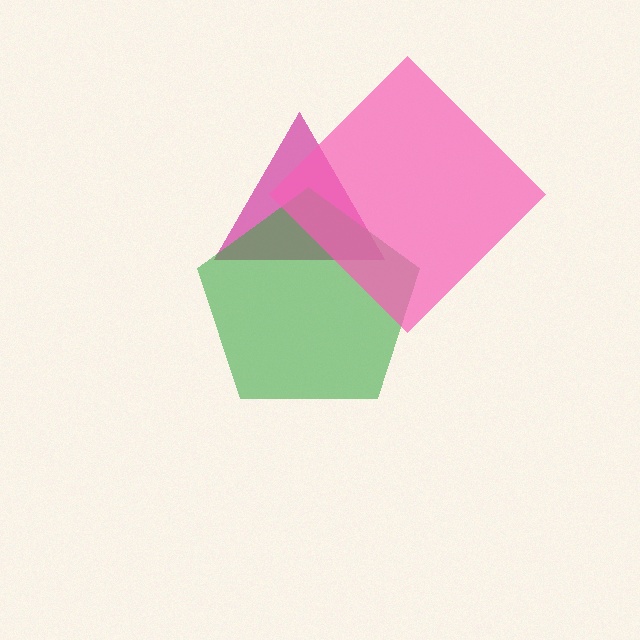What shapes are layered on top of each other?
The layered shapes are: a magenta triangle, a green pentagon, a pink diamond.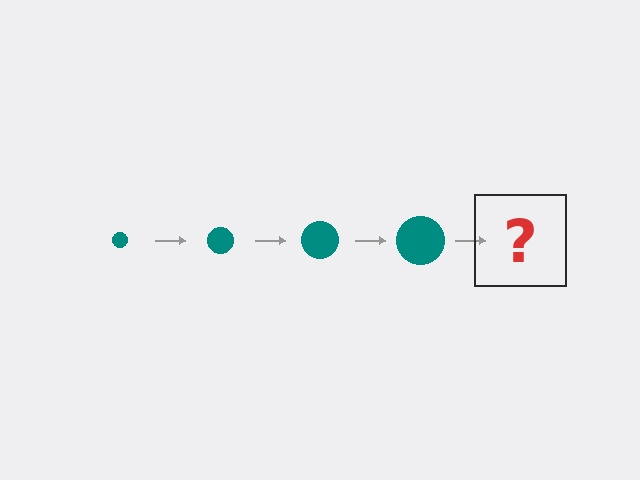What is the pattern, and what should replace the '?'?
The pattern is that the circle gets progressively larger each step. The '?' should be a teal circle, larger than the previous one.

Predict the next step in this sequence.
The next step is a teal circle, larger than the previous one.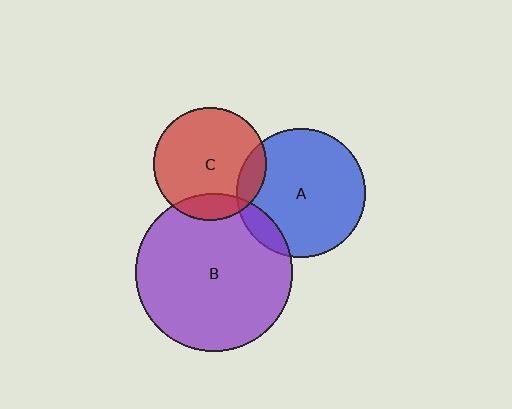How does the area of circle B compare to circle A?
Approximately 1.5 times.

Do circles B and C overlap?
Yes.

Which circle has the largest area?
Circle B (purple).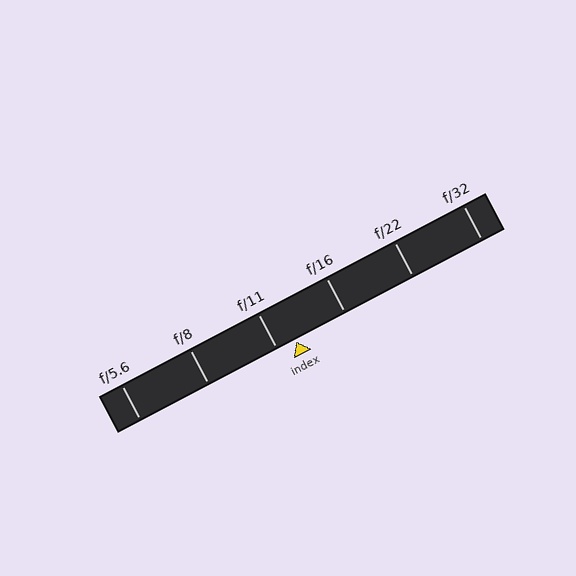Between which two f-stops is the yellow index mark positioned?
The index mark is between f/11 and f/16.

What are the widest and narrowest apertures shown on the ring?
The widest aperture shown is f/5.6 and the narrowest is f/32.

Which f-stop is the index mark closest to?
The index mark is closest to f/11.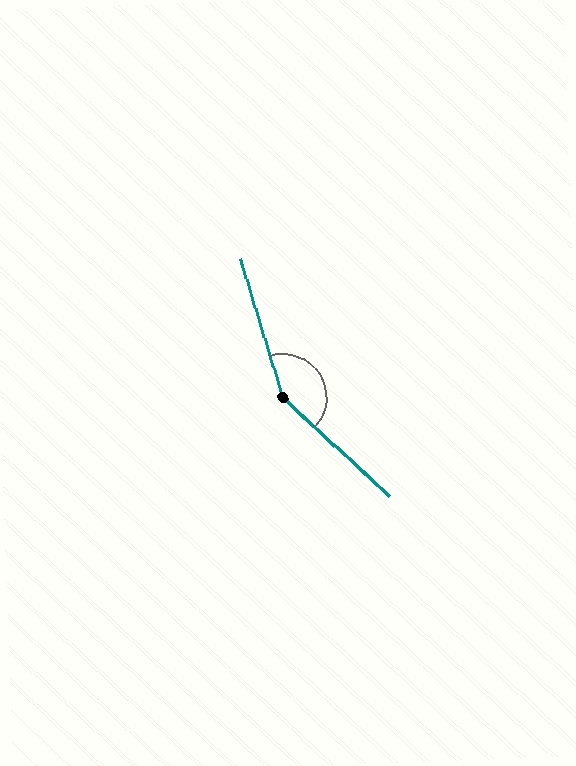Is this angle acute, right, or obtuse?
It is obtuse.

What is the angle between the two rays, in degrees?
Approximately 150 degrees.